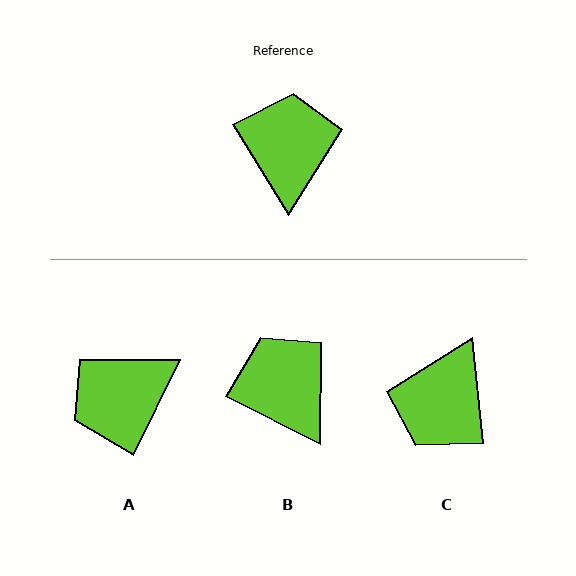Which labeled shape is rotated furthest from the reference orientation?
C, about 154 degrees away.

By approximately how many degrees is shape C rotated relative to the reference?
Approximately 154 degrees counter-clockwise.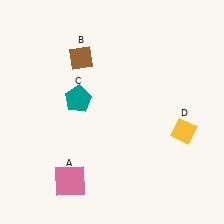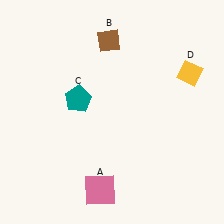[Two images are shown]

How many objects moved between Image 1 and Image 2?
3 objects moved between the two images.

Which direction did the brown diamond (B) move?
The brown diamond (B) moved right.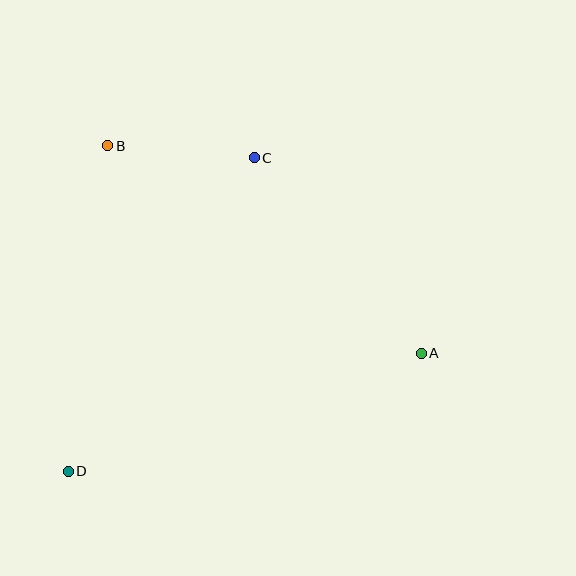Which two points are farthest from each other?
Points A and B are farthest from each other.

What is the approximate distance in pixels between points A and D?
The distance between A and D is approximately 372 pixels.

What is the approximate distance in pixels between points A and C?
The distance between A and C is approximately 257 pixels.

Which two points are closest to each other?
Points B and C are closest to each other.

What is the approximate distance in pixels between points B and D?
The distance between B and D is approximately 328 pixels.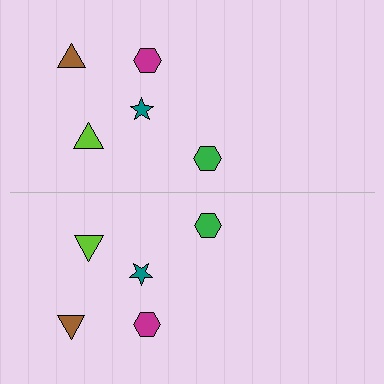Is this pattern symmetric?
Yes, this pattern has bilateral (reflection) symmetry.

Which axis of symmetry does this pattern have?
The pattern has a horizontal axis of symmetry running through the center of the image.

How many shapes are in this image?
There are 10 shapes in this image.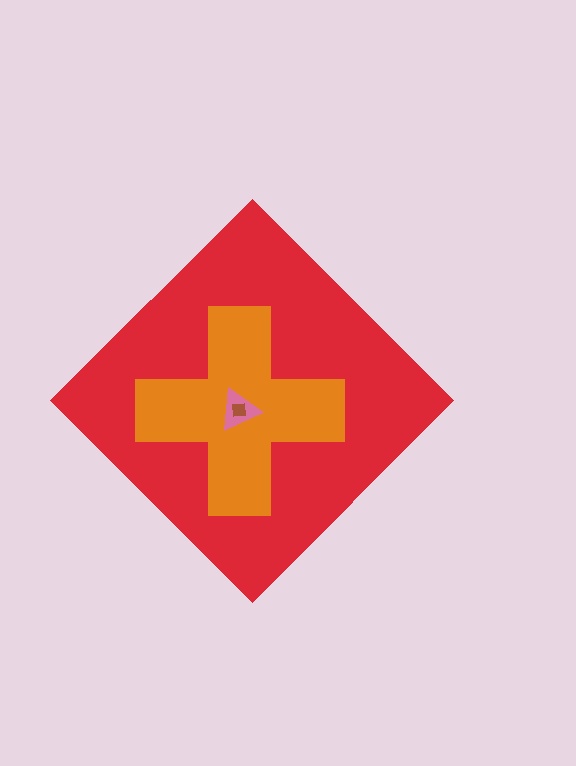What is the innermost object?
The brown square.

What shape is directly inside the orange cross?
The pink triangle.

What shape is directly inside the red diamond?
The orange cross.